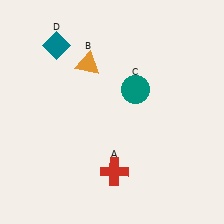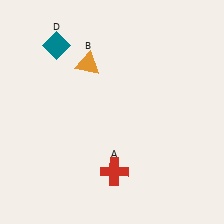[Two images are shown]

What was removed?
The teal circle (C) was removed in Image 2.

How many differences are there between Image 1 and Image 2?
There is 1 difference between the two images.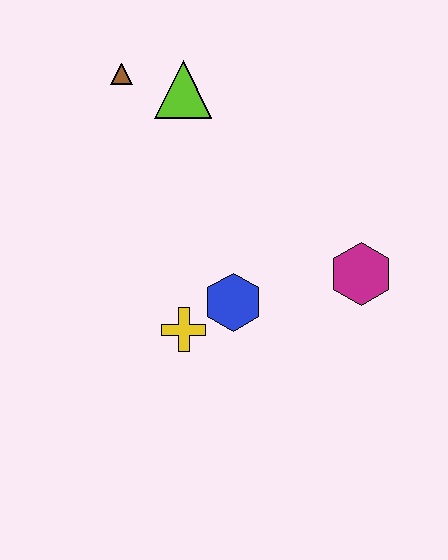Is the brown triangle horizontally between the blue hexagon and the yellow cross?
No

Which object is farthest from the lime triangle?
The magenta hexagon is farthest from the lime triangle.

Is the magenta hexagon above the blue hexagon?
Yes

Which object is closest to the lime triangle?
The brown triangle is closest to the lime triangle.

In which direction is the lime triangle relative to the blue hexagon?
The lime triangle is above the blue hexagon.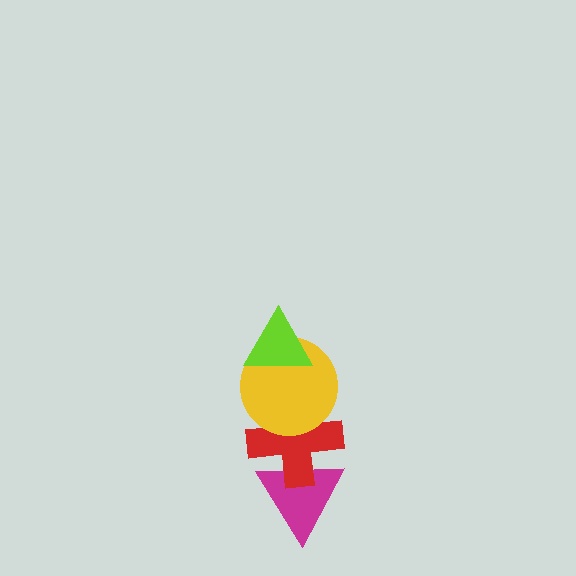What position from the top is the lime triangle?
The lime triangle is 1st from the top.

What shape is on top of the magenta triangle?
The red cross is on top of the magenta triangle.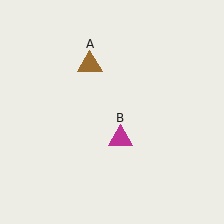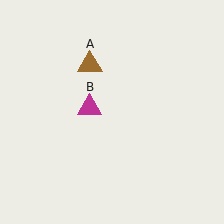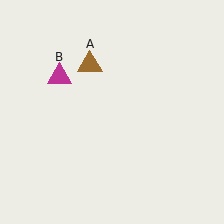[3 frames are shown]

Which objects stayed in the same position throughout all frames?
Brown triangle (object A) remained stationary.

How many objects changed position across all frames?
1 object changed position: magenta triangle (object B).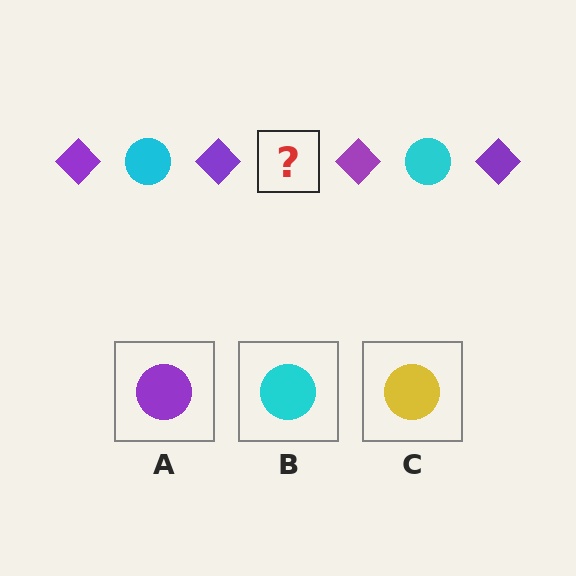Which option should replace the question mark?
Option B.